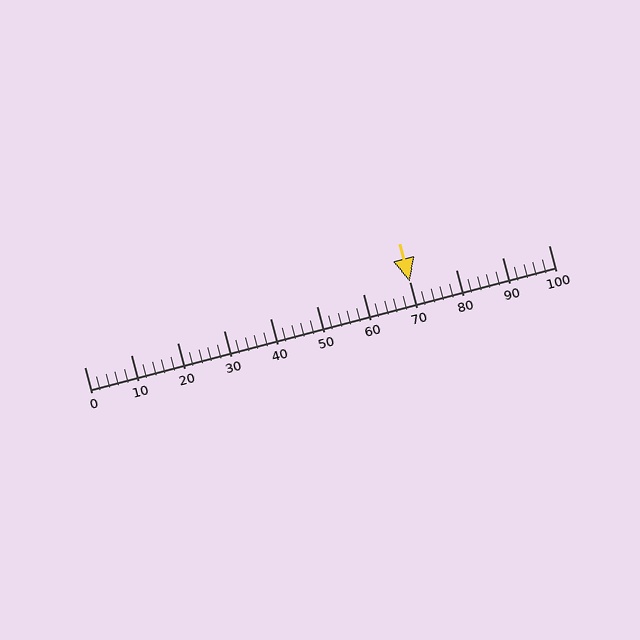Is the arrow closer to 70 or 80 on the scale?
The arrow is closer to 70.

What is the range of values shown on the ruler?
The ruler shows values from 0 to 100.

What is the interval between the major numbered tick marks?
The major tick marks are spaced 10 units apart.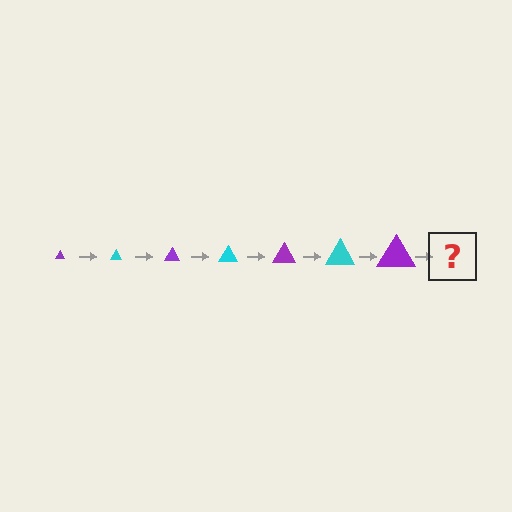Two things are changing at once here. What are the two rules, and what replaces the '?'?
The two rules are that the triangle grows larger each step and the color cycles through purple and cyan. The '?' should be a cyan triangle, larger than the previous one.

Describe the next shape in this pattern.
It should be a cyan triangle, larger than the previous one.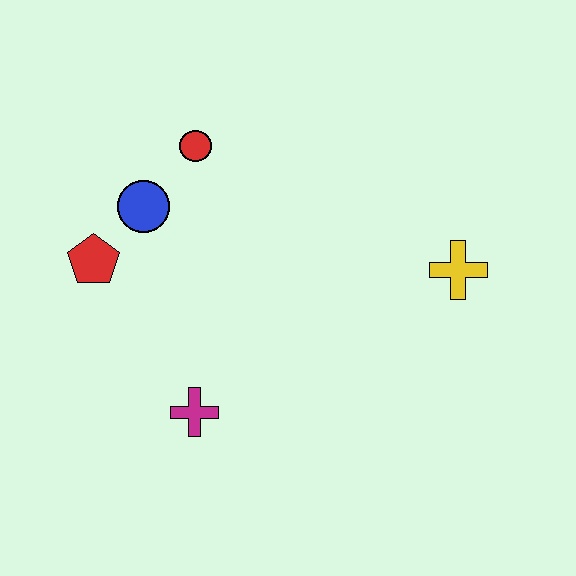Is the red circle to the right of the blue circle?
Yes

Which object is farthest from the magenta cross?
The yellow cross is farthest from the magenta cross.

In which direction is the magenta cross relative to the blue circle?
The magenta cross is below the blue circle.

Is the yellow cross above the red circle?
No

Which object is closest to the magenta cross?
The red pentagon is closest to the magenta cross.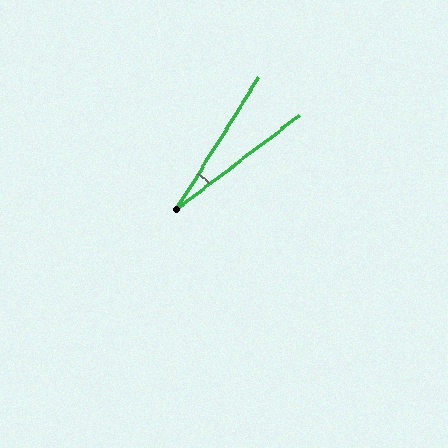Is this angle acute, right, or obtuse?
It is acute.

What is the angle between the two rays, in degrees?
Approximately 21 degrees.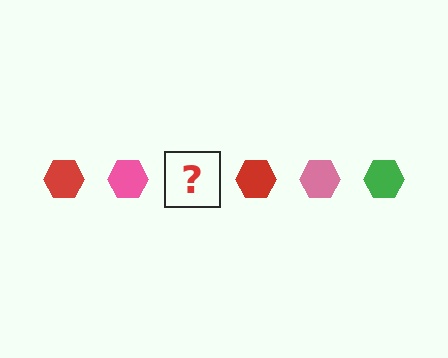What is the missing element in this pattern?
The missing element is a green hexagon.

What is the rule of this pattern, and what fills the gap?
The rule is that the pattern cycles through red, pink, green hexagons. The gap should be filled with a green hexagon.